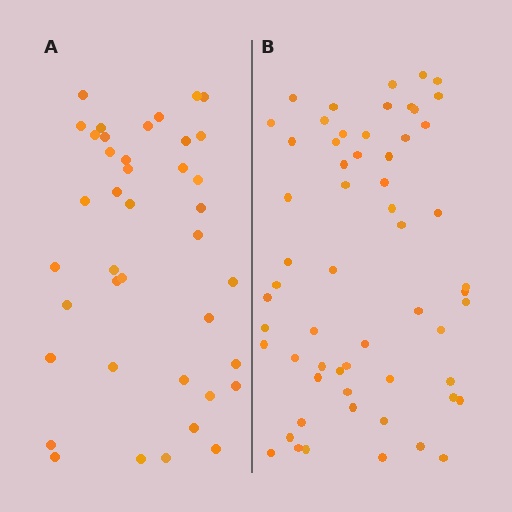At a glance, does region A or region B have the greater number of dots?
Region B (the right region) has more dots.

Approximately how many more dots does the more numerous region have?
Region B has approximately 20 more dots than region A.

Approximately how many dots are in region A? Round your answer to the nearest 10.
About 40 dots.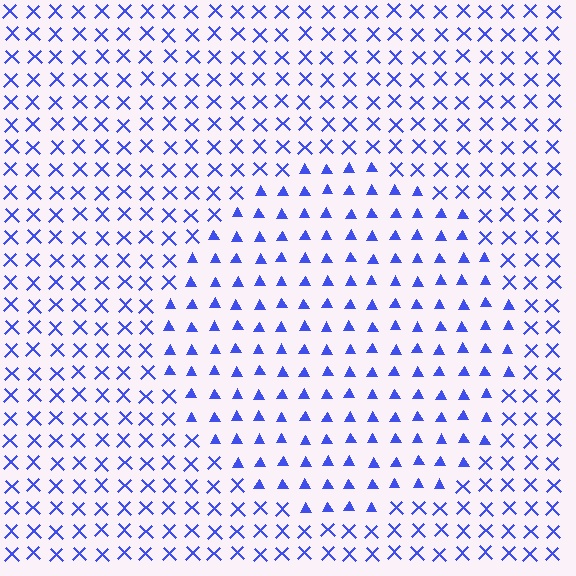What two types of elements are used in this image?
The image uses triangles inside the circle region and X marks outside it.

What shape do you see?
I see a circle.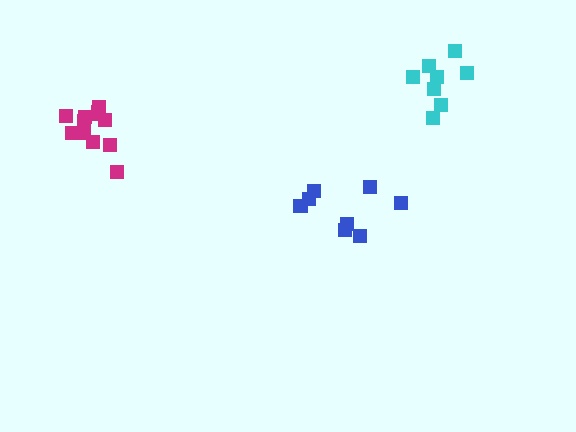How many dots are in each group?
Group 1: 12 dots, Group 2: 8 dots, Group 3: 8 dots (28 total).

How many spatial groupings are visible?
There are 3 spatial groupings.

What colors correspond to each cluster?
The clusters are colored: magenta, cyan, blue.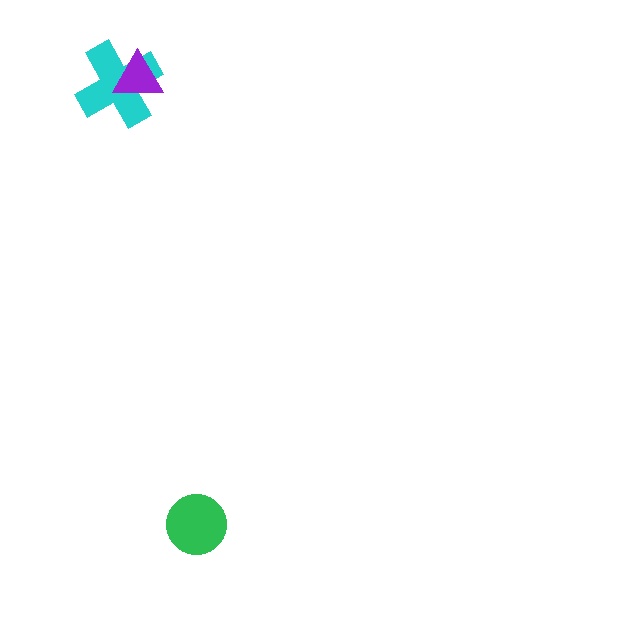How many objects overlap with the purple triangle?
1 object overlaps with the purple triangle.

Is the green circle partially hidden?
No, no other shape covers it.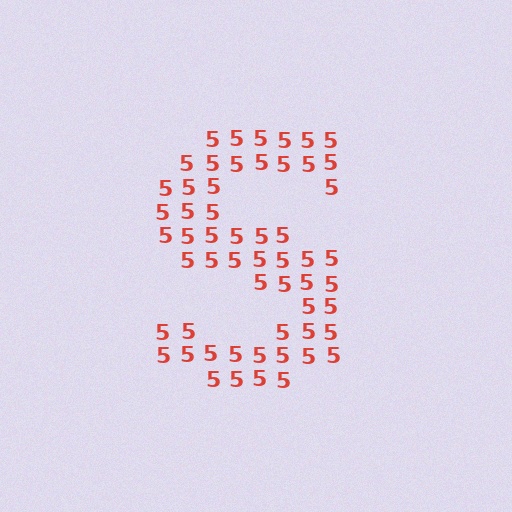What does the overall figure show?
The overall figure shows the letter S.